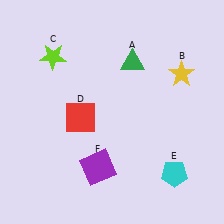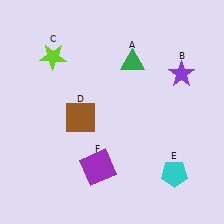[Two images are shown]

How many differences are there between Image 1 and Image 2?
There are 2 differences between the two images.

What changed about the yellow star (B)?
In Image 1, B is yellow. In Image 2, it changed to purple.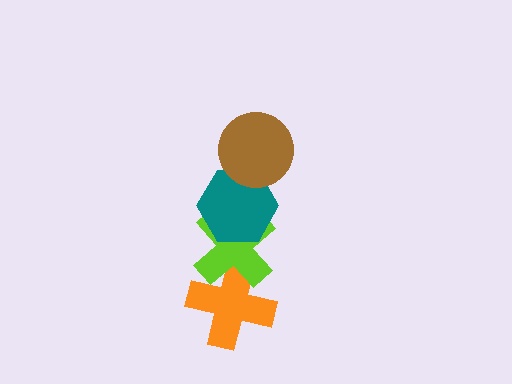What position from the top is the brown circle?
The brown circle is 1st from the top.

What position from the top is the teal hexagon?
The teal hexagon is 2nd from the top.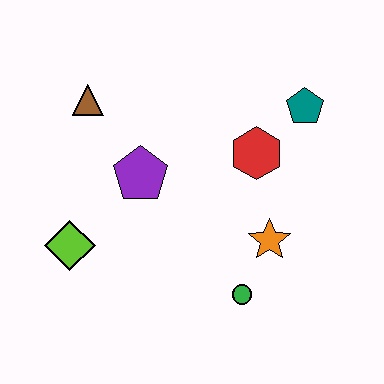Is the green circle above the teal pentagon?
No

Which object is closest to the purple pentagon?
The brown triangle is closest to the purple pentagon.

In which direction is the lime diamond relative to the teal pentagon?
The lime diamond is to the left of the teal pentagon.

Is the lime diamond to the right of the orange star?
No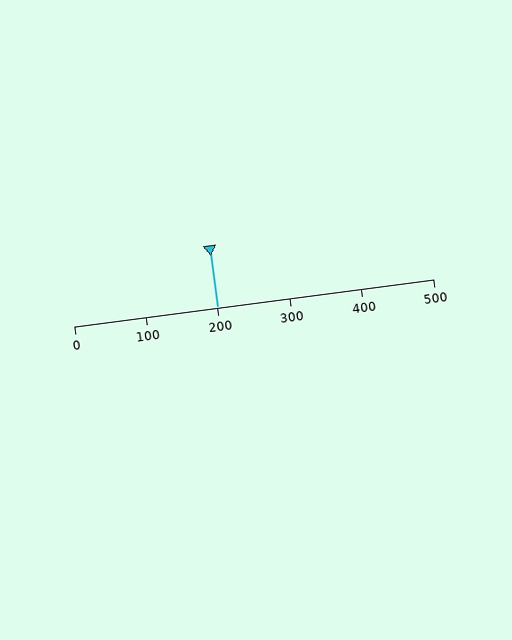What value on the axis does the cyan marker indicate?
The marker indicates approximately 200.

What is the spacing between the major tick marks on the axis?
The major ticks are spaced 100 apart.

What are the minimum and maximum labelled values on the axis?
The axis runs from 0 to 500.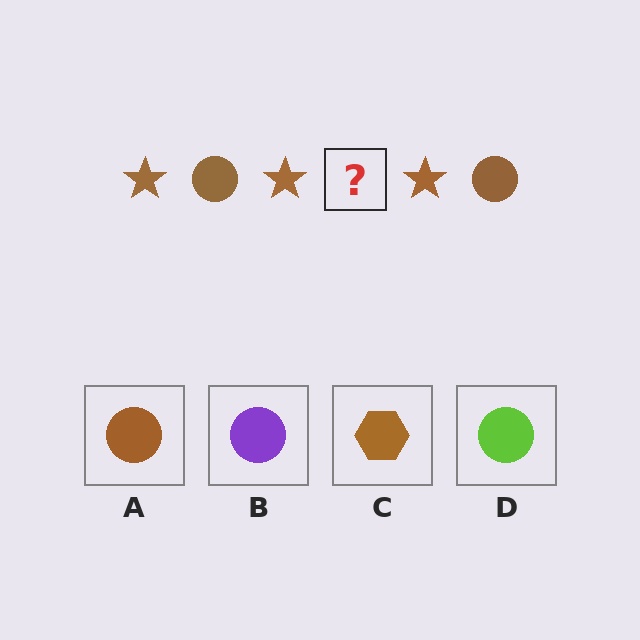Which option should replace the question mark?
Option A.